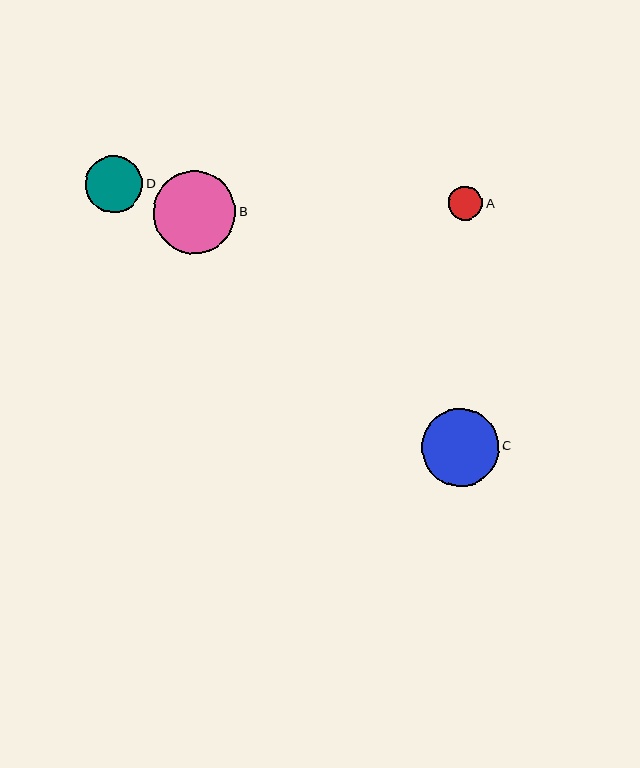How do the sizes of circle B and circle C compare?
Circle B and circle C are approximately the same size.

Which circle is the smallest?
Circle A is the smallest with a size of approximately 35 pixels.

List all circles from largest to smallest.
From largest to smallest: B, C, D, A.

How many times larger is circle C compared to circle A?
Circle C is approximately 2.3 times the size of circle A.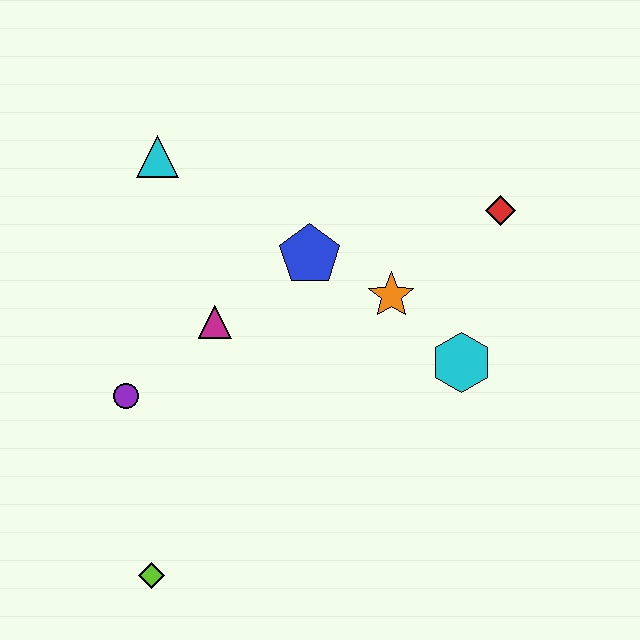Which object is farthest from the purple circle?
The red diamond is farthest from the purple circle.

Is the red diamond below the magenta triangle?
No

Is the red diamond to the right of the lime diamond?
Yes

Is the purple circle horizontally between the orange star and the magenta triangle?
No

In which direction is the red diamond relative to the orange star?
The red diamond is to the right of the orange star.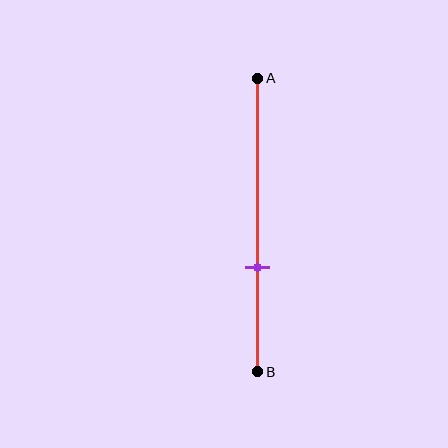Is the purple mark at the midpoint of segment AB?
No, the mark is at about 65% from A, not at the 50% midpoint.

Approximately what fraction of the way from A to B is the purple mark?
The purple mark is approximately 65% of the way from A to B.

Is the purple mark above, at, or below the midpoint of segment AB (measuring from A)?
The purple mark is below the midpoint of segment AB.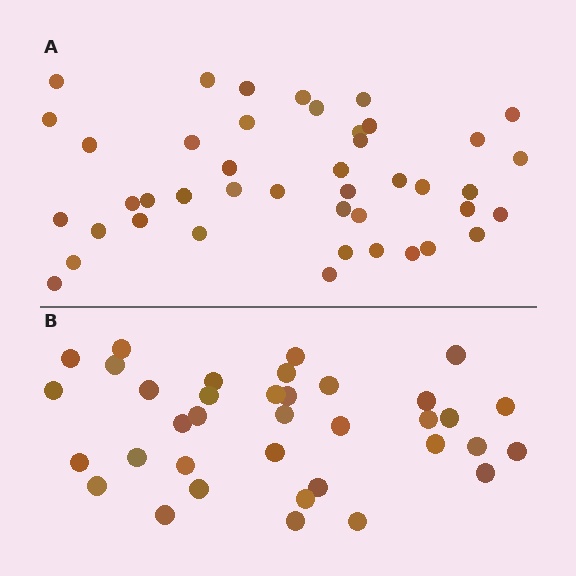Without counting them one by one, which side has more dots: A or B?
Region A (the top region) has more dots.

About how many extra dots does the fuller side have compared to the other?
Region A has roughly 8 or so more dots than region B.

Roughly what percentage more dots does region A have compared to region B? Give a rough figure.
About 20% more.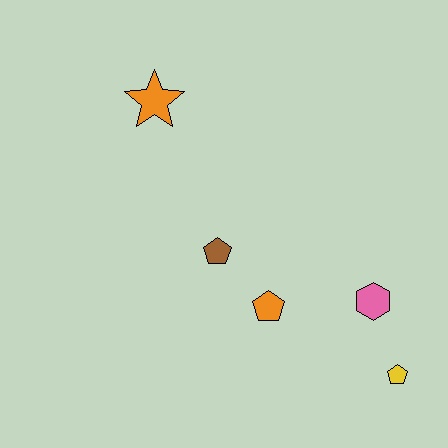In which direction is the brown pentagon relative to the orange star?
The brown pentagon is below the orange star.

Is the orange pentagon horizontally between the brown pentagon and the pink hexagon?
Yes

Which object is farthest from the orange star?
The yellow pentagon is farthest from the orange star.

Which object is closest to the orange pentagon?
The brown pentagon is closest to the orange pentagon.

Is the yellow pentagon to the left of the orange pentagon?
No